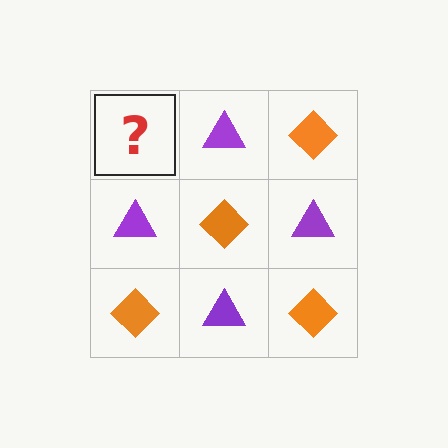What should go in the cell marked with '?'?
The missing cell should contain an orange diamond.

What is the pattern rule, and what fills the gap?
The rule is that it alternates orange diamond and purple triangle in a checkerboard pattern. The gap should be filled with an orange diamond.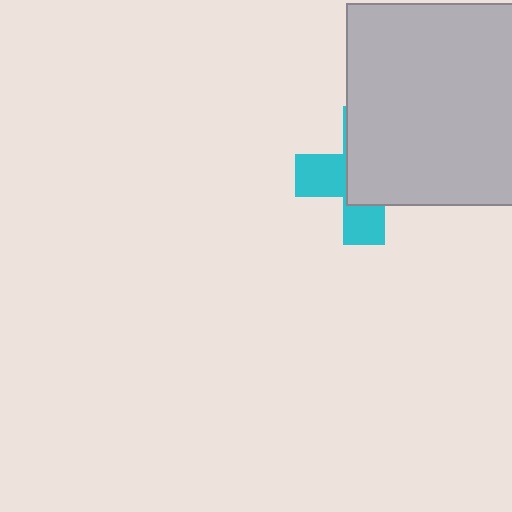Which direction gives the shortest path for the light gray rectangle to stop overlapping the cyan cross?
Moving toward the upper-right gives the shortest separation.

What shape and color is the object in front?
The object in front is a light gray rectangle.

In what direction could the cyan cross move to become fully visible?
The cyan cross could move toward the lower-left. That would shift it out from behind the light gray rectangle entirely.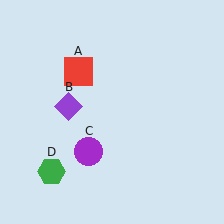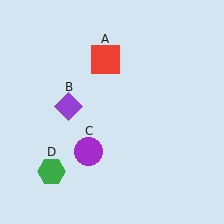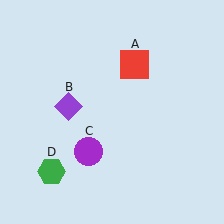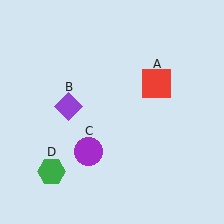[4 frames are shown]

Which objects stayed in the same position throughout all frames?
Purple diamond (object B) and purple circle (object C) and green hexagon (object D) remained stationary.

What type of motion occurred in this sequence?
The red square (object A) rotated clockwise around the center of the scene.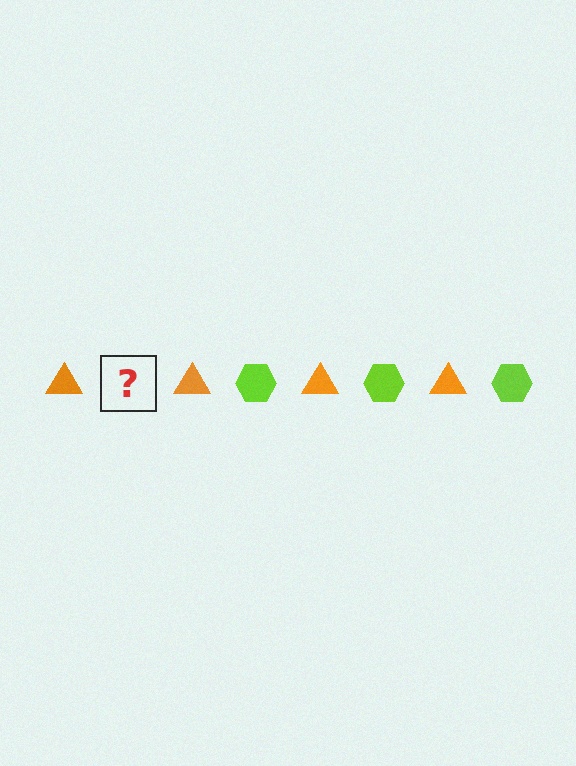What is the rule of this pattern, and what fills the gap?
The rule is that the pattern alternates between orange triangle and lime hexagon. The gap should be filled with a lime hexagon.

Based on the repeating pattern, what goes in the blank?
The blank should be a lime hexagon.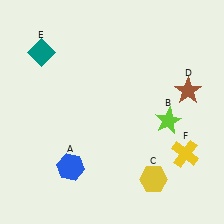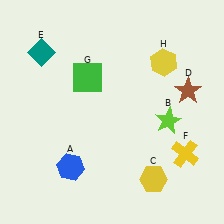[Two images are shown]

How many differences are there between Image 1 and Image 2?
There are 2 differences between the two images.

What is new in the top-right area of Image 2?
A yellow hexagon (H) was added in the top-right area of Image 2.